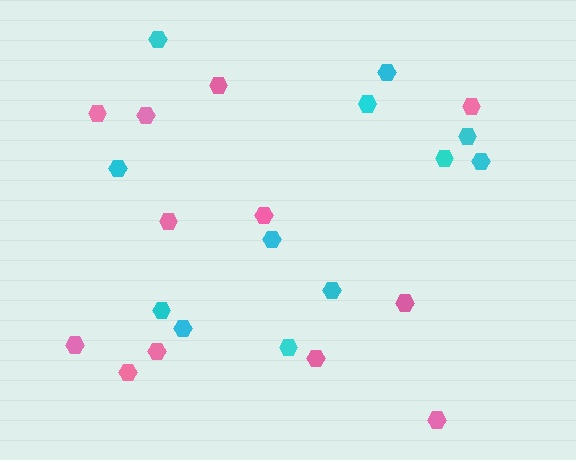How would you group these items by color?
There are 2 groups: one group of pink hexagons (12) and one group of cyan hexagons (12).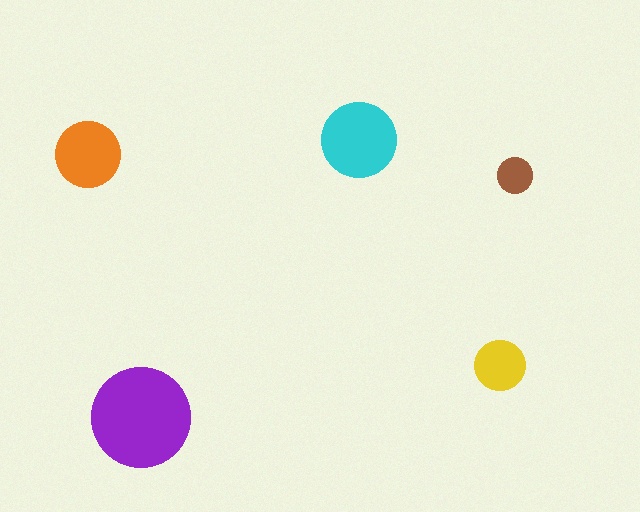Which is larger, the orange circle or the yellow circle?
The orange one.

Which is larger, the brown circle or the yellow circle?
The yellow one.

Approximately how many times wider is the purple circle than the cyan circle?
About 1.5 times wider.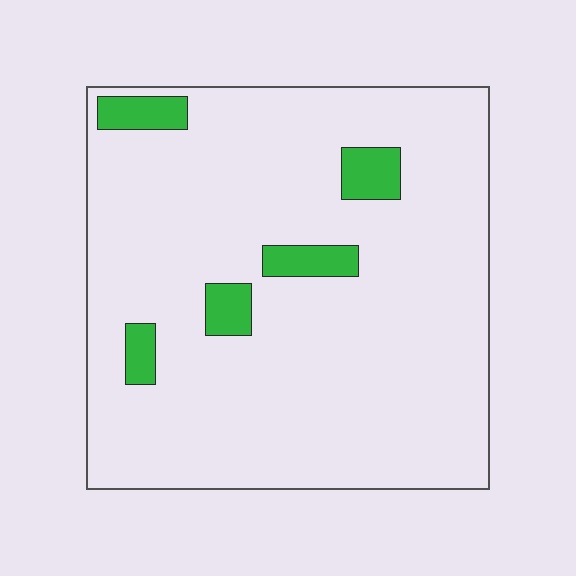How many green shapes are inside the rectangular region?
5.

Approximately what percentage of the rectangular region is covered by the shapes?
Approximately 10%.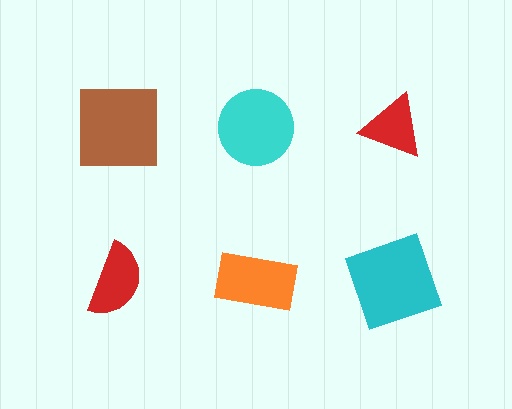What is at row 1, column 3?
A red triangle.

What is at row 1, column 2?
A cyan circle.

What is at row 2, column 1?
A red semicircle.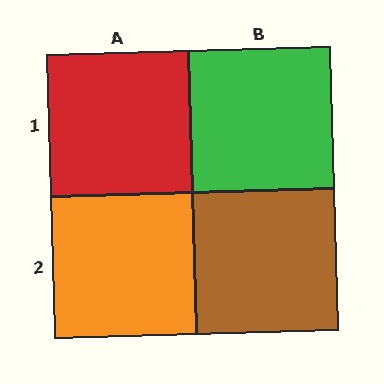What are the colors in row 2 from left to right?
Orange, brown.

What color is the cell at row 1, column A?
Red.